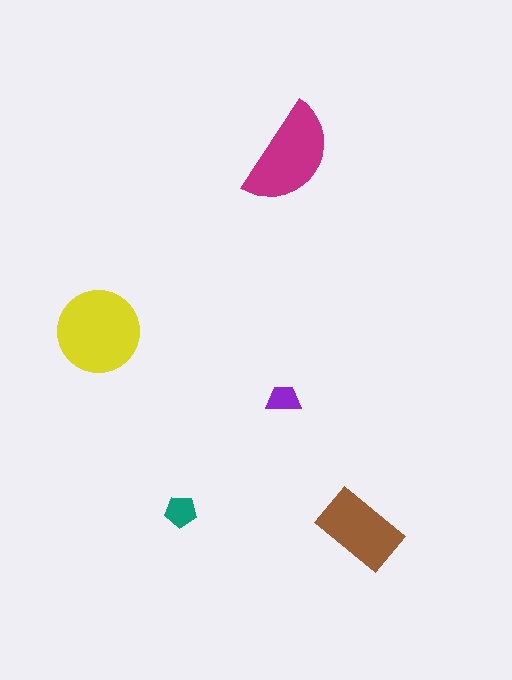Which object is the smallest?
The purple trapezoid.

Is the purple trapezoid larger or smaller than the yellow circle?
Smaller.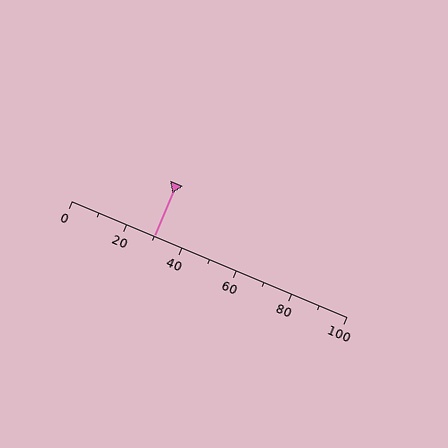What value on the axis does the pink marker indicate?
The marker indicates approximately 30.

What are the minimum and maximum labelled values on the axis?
The axis runs from 0 to 100.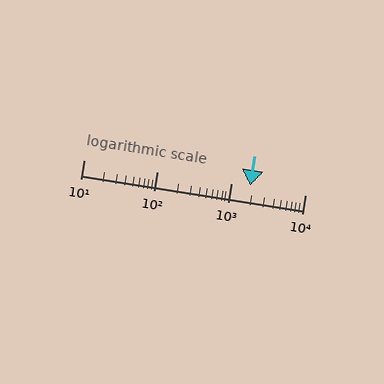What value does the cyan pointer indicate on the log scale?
The pointer indicates approximately 1800.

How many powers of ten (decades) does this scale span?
The scale spans 3 decades, from 10 to 10000.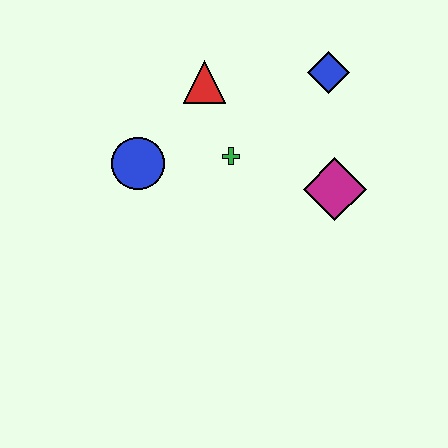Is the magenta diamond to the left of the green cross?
No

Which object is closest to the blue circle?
The green cross is closest to the blue circle.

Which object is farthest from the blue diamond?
The blue circle is farthest from the blue diamond.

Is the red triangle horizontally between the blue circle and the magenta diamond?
Yes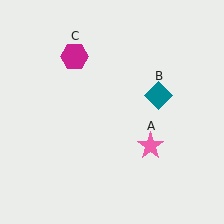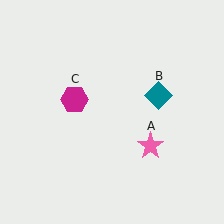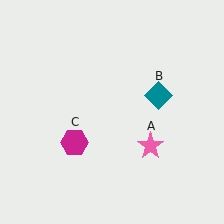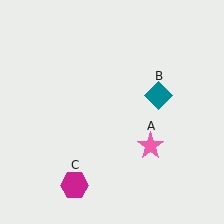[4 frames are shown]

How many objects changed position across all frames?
1 object changed position: magenta hexagon (object C).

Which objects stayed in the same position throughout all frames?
Pink star (object A) and teal diamond (object B) remained stationary.